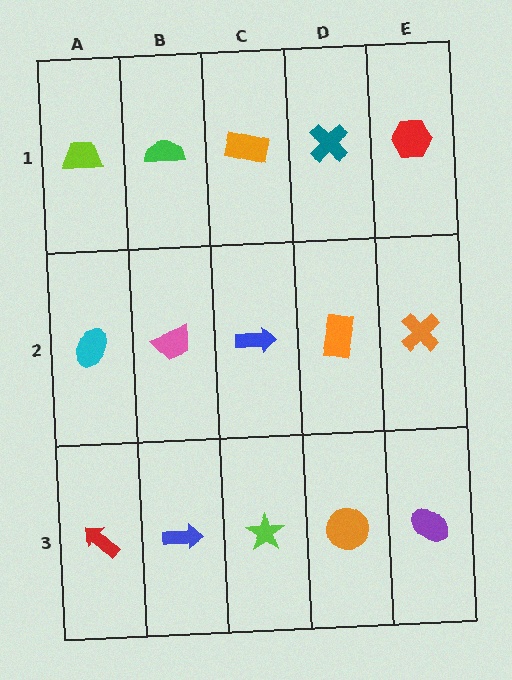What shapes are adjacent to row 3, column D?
An orange rectangle (row 2, column D), a lime star (row 3, column C), a purple ellipse (row 3, column E).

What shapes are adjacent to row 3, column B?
A pink trapezoid (row 2, column B), a red arrow (row 3, column A), a lime star (row 3, column C).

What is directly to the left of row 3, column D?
A lime star.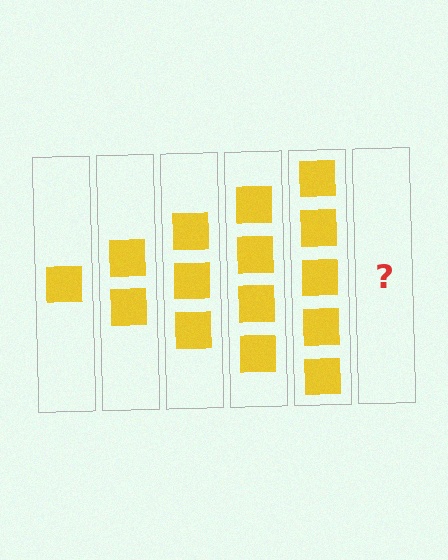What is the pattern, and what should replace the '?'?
The pattern is that each step adds one more square. The '?' should be 6 squares.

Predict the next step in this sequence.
The next step is 6 squares.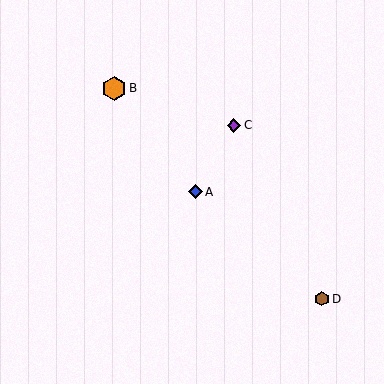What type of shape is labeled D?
Shape D is a brown hexagon.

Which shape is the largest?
The orange hexagon (labeled B) is the largest.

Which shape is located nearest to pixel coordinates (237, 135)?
The purple diamond (labeled C) at (234, 125) is nearest to that location.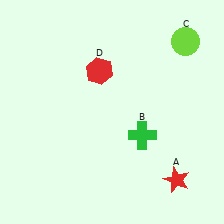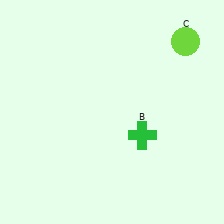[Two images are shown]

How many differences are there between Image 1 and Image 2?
There are 2 differences between the two images.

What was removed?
The red hexagon (D), the red star (A) were removed in Image 2.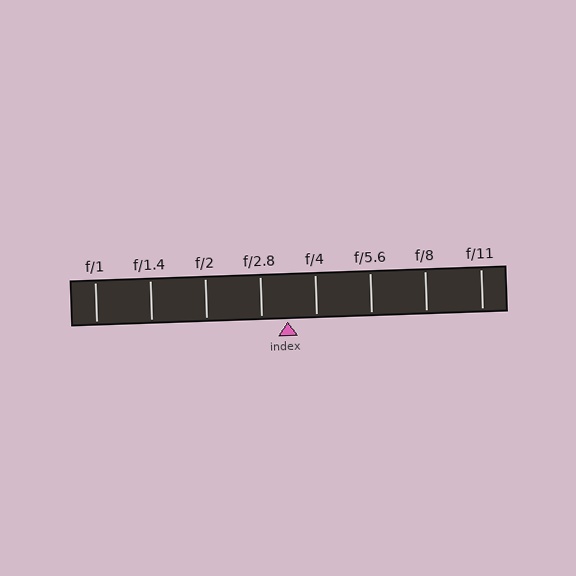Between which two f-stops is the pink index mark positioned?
The index mark is between f/2.8 and f/4.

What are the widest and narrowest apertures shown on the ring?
The widest aperture shown is f/1 and the narrowest is f/11.